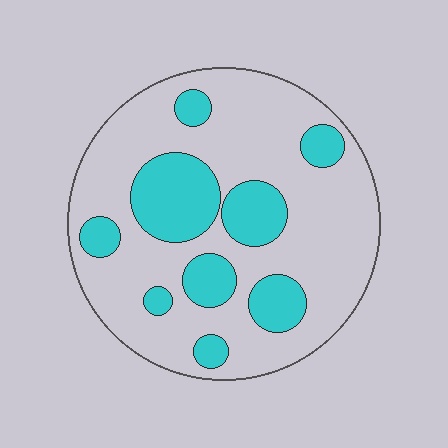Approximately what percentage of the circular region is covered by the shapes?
Approximately 25%.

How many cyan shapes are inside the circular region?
9.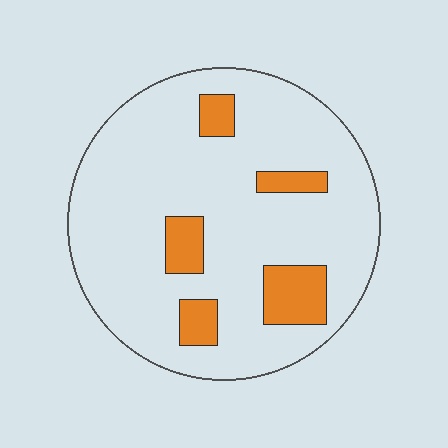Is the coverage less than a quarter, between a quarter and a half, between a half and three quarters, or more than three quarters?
Less than a quarter.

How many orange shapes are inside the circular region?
5.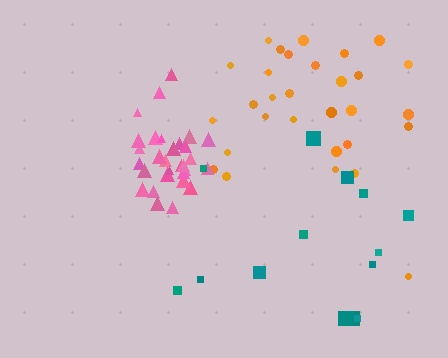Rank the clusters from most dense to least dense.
pink, orange, teal.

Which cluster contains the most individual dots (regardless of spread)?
Orange (30).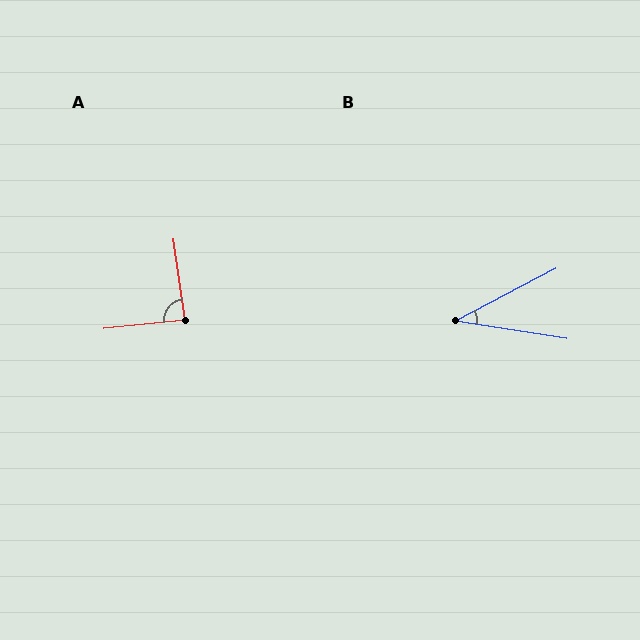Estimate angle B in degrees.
Approximately 36 degrees.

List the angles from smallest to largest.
B (36°), A (88°).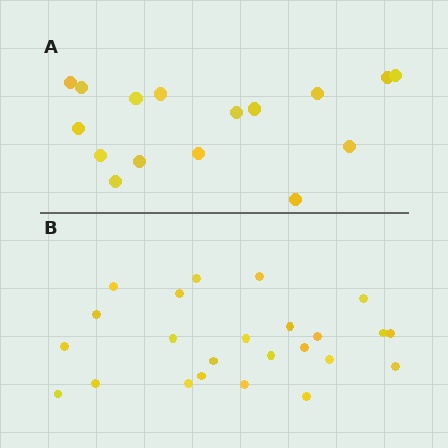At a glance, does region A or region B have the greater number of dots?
Region B (the bottom region) has more dots.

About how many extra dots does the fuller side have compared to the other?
Region B has roughly 8 or so more dots than region A.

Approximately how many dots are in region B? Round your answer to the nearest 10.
About 20 dots. (The exact count is 24, which rounds to 20.)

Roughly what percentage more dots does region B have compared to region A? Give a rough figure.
About 50% more.